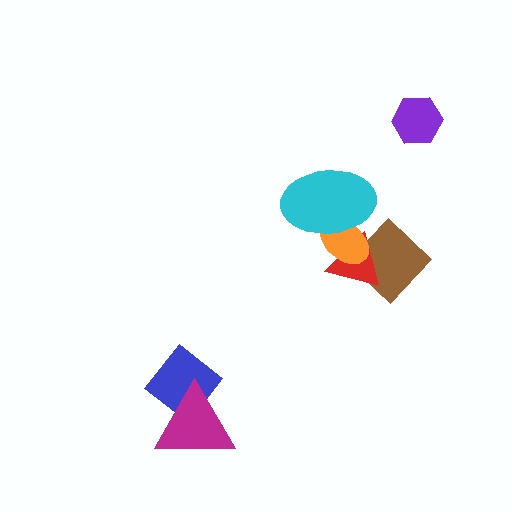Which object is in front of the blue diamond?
The magenta triangle is in front of the blue diamond.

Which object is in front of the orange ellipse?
The cyan ellipse is in front of the orange ellipse.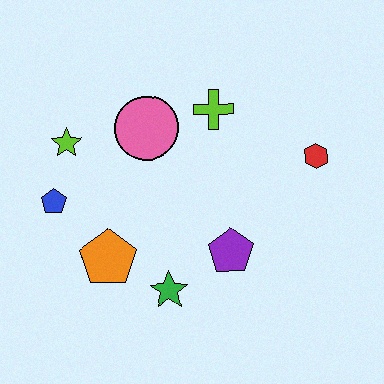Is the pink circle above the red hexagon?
Yes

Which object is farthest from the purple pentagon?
The lime star is farthest from the purple pentagon.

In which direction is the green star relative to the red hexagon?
The green star is to the left of the red hexagon.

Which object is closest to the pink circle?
The lime cross is closest to the pink circle.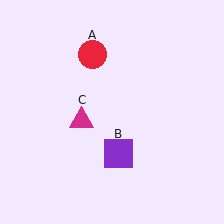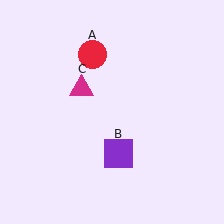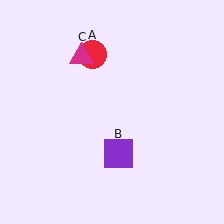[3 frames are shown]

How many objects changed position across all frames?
1 object changed position: magenta triangle (object C).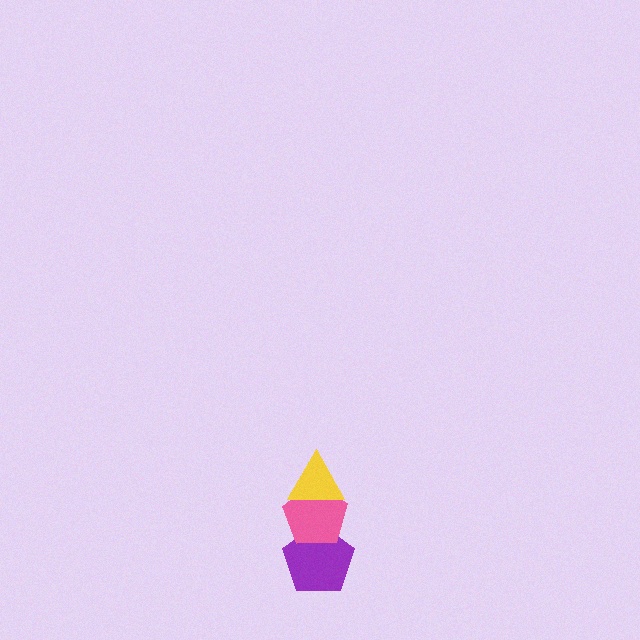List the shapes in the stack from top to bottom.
From top to bottom: the yellow triangle, the pink pentagon, the purple pentagon.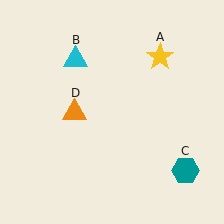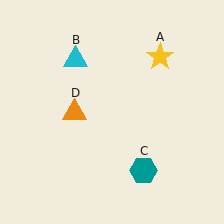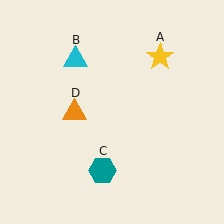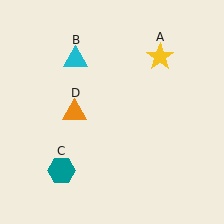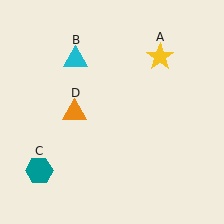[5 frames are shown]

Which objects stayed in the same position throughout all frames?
Yellow star (object A) and cyan triangle (object B) and orange triangle (object D) remained stationary.